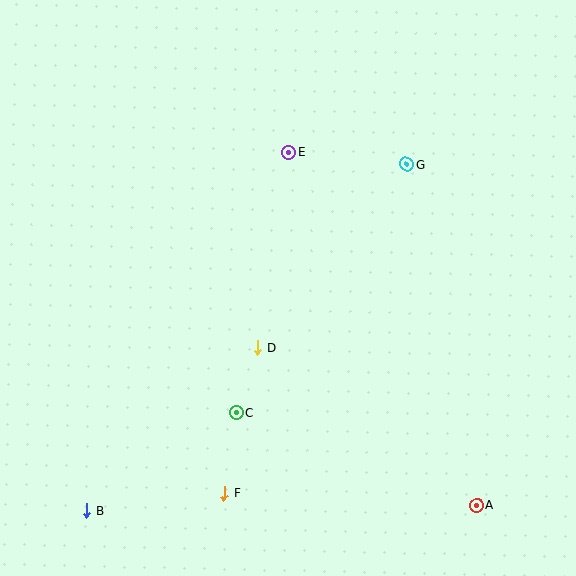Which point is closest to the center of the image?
Point D at (257, 348) is closest to the center.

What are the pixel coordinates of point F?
Point F is at (224, 493).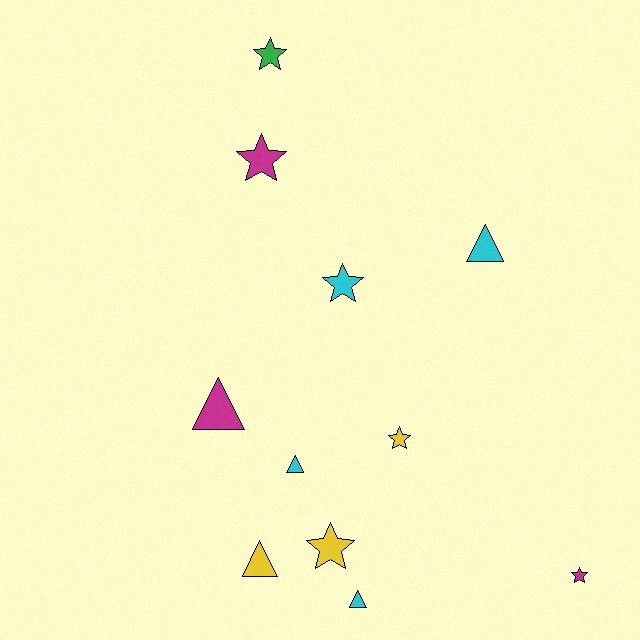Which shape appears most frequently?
Star, with 6 objects.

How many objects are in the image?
There are 11 objects.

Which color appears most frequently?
Cyan, with 4 objects.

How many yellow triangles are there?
There is 1 yellow triangle.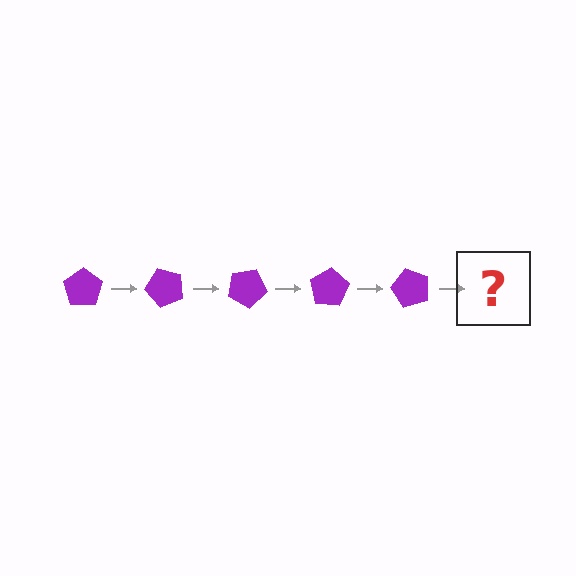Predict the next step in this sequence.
The next step is a purple pentagon rotated 250 degrees.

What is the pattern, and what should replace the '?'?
The pattern is that the pentagon rotates 50 degrees each step. The '?' should be a purple pentagon rotated 250 degrees.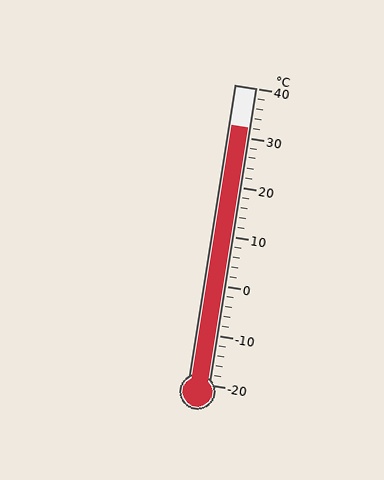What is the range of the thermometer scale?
The thermometer scale ranges from -20°C to 40°C.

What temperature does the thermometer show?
The thermometer shows approximately 32°C.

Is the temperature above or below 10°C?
The temperature is above 10°C.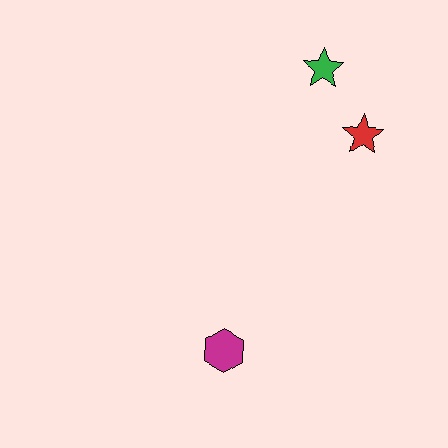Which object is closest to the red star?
The green star is closest to the red star.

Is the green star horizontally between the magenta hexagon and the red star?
Yes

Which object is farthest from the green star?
The magenta hexagon is farthest from the green star.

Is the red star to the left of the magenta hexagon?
No